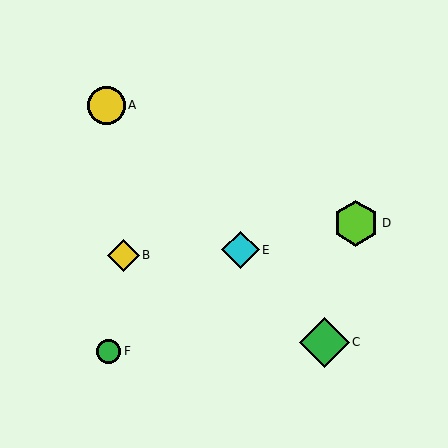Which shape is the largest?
The green diamond (labeled C) is the largest.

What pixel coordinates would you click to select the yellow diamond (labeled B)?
Click at (124, 255) to select the yellow diamond B.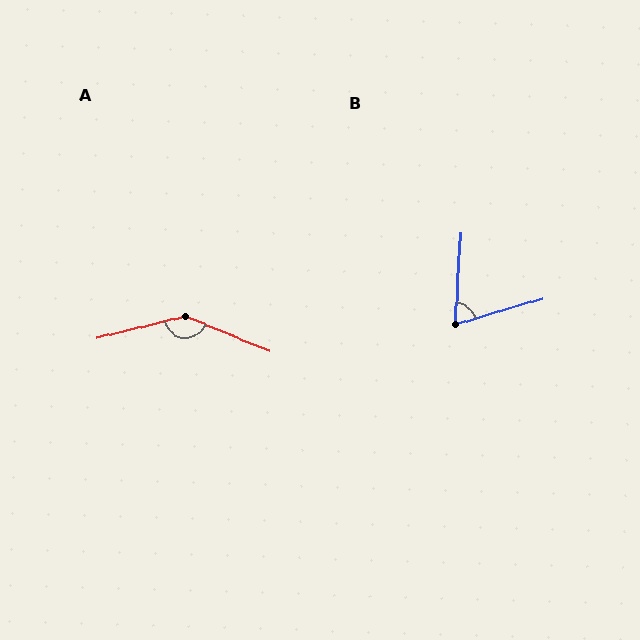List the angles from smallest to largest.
B (71°), A (144°).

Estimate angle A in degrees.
Approximately 144 degrees.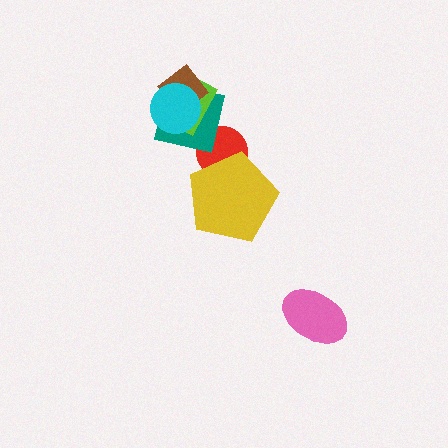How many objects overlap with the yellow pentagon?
1 object overlaps with the yellow pentagon.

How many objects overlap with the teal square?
4 objects overlap with the teal square.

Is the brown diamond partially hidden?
Yes, it is partially covered by another shape.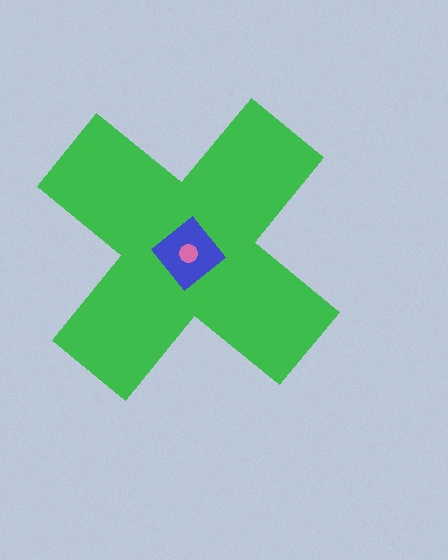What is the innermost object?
The pink circle.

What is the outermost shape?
The green cross.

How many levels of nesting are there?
3.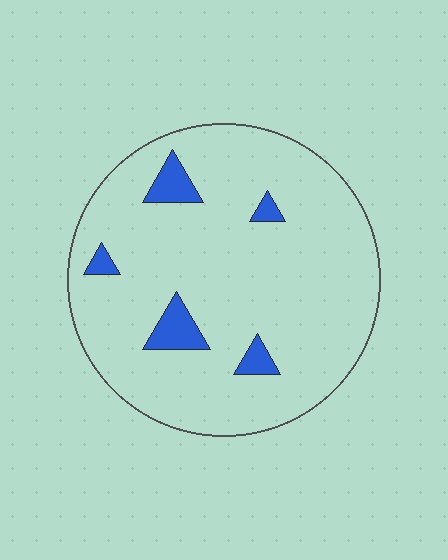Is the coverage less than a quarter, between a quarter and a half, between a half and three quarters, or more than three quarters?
Less than a quarter.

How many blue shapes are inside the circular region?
5.